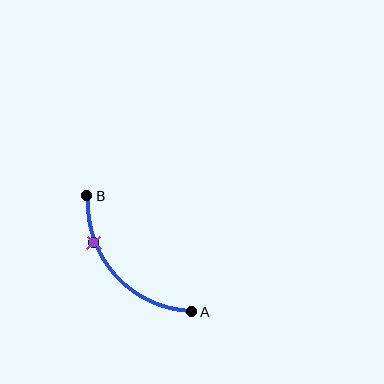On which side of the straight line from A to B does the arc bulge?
The arc bulges below and to the left of the straight line connecting A and B.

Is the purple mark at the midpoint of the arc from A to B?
No. The purple mark lies on the arc but is closer to endpoint B. The arc midpoint would be at the point on the curve equidistant along the arc from both A and B.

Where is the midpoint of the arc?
The arc midpoint is the point on the curve farthest from the straight line joining A and B. It sits below and to the left of that line.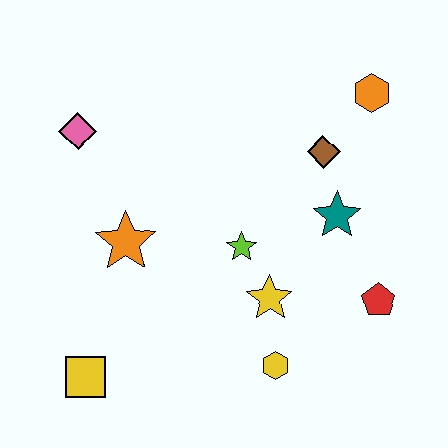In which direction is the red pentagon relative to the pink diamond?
The red pentagon is to the right of the pink diamond.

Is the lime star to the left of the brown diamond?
Yes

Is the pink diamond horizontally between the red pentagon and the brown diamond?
No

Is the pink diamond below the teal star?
No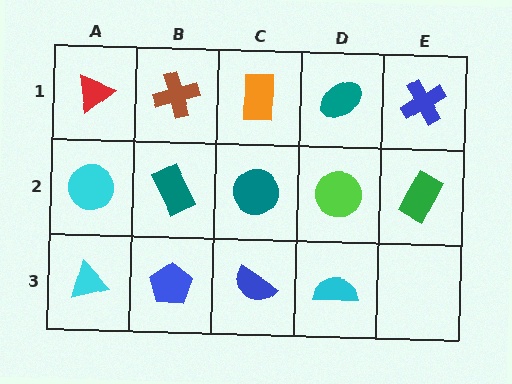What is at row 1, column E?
A blue cross.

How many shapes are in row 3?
4 shapes.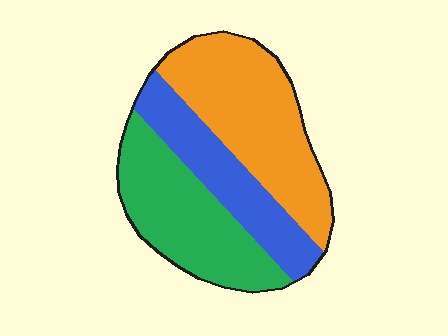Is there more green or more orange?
Orange.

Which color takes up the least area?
Blue, at roughly 25%.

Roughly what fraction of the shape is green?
Green takes up about one third (1/3) of the shape.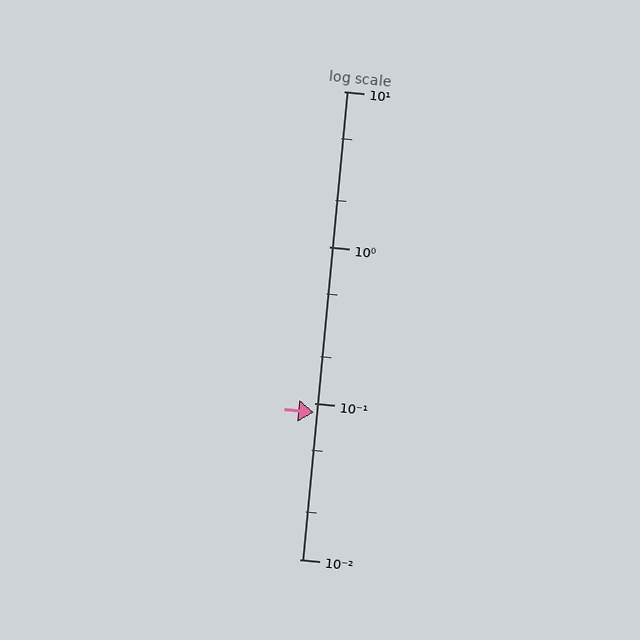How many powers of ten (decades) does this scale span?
The scale spans 3 decades, from 0.01 to 10.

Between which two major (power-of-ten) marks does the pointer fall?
The pointer is between 0.01 and 0.1.